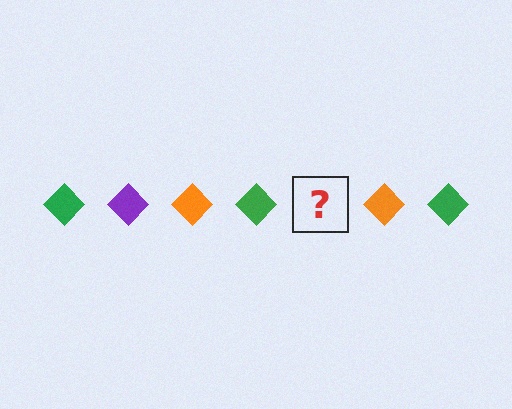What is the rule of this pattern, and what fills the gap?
The rule is that the pattern cycles through green, purple, orange diamonds. The gap should be filled with a purple diamond.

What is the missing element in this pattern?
The missing element is a purple diamond.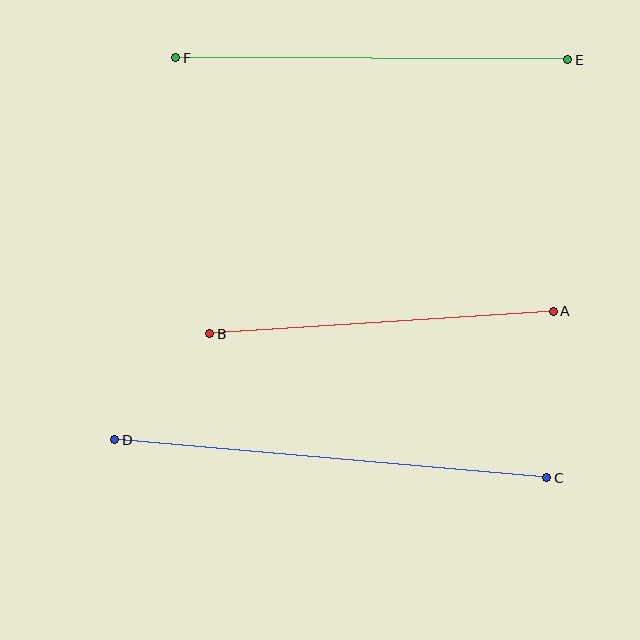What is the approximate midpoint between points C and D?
The midpoint is at approximately (331, 459) pixels.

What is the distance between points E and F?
The distance is approximately 392 pixels.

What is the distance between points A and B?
The distance is approximately 344 pixels.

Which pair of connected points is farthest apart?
Points C and D are farthest apart.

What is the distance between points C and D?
The distance is approximately 434 pixels.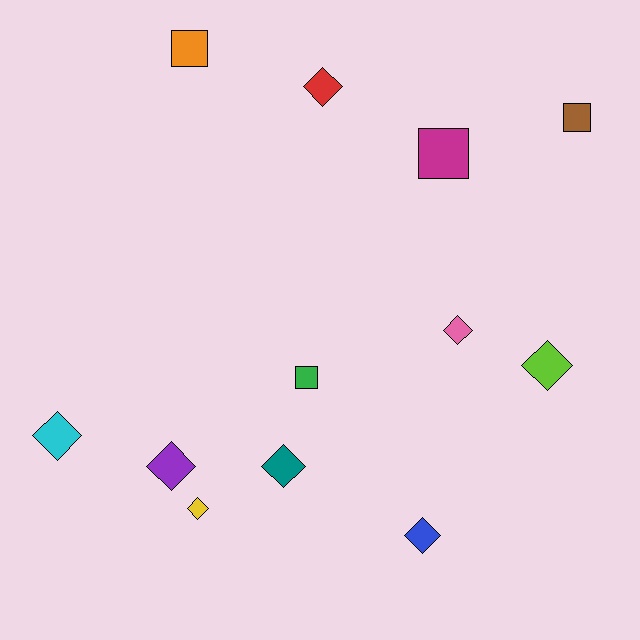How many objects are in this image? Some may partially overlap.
There are 12 objects.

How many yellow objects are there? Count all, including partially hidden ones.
There is 1 yellow object.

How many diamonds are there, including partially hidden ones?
There are 8 diamonds.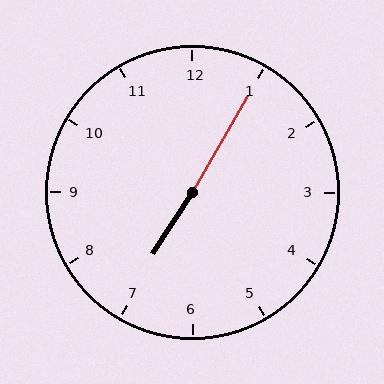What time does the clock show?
7:05.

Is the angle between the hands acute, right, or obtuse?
It is obtuse.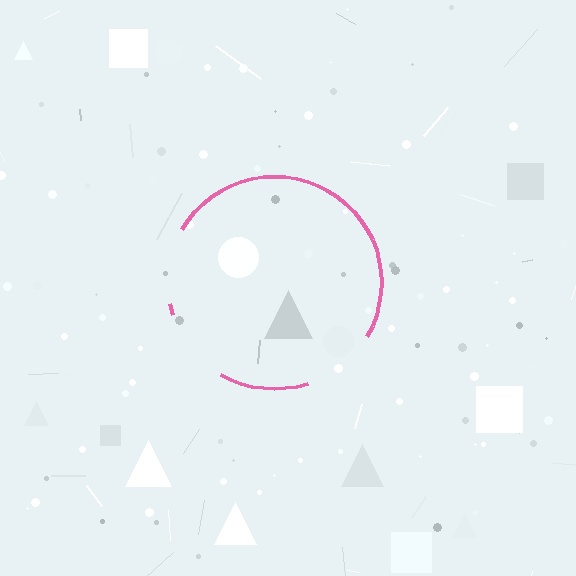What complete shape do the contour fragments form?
The contour fragments form a circle.